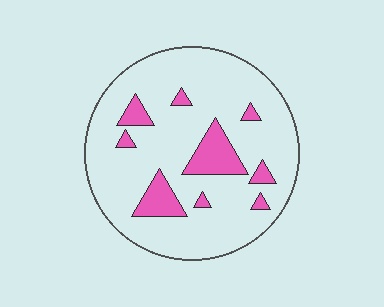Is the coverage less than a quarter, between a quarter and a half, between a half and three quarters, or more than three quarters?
Less than a quarter.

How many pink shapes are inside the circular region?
9.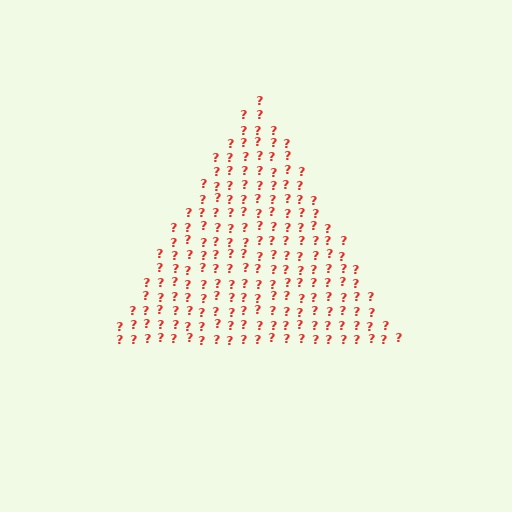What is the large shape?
The large shape is a triangle.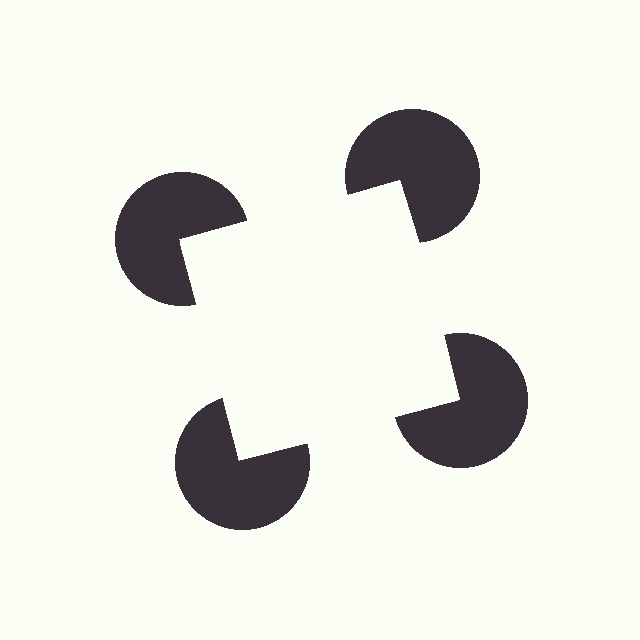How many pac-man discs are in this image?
There are 4 — one at each vertex of the illusory square.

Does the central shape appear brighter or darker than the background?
It typically appears slightly brighter than the background, even though no actual brightness change is drawn.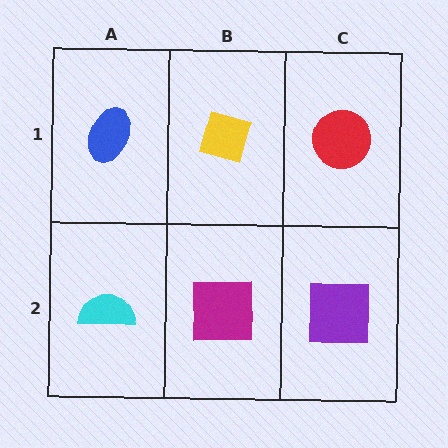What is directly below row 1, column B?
A magenta square.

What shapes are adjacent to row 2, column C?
A red circle (row 1, column C), a magenta square (row 2, column B).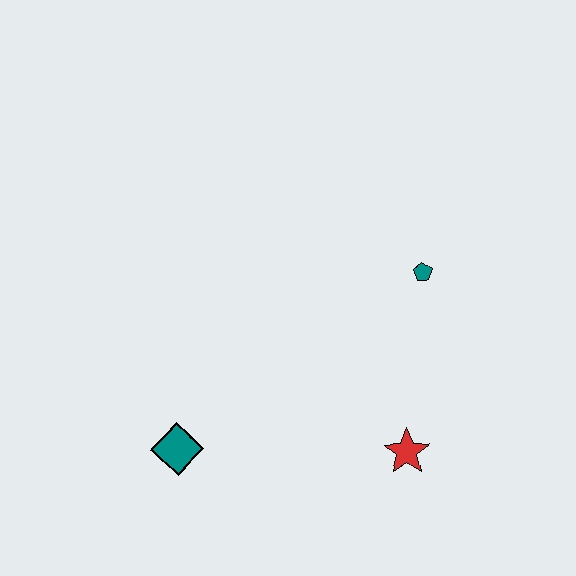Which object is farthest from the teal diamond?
The teal pentagon is farthest from the teal diamond.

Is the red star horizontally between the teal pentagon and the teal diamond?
Yes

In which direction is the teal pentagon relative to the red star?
The teal pentagon is above the red star.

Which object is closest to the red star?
The teal pentagon is closest to the red star.